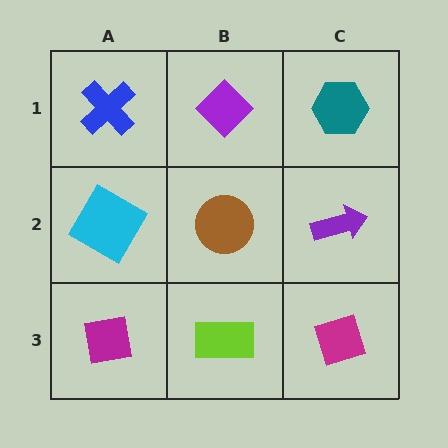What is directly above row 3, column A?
A cyan diamond.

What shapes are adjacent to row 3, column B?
A brown circle (row 2, column B), a magenta square (row 3, column A), a magenta diamond (row 3, column C).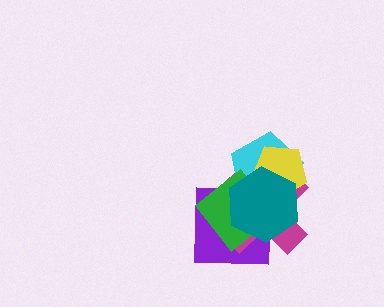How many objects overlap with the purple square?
4 objects overlap with the purple square.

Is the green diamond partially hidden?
Yes, it is partially covered by another shape.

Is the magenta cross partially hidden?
Yes, it is partially covered by another shape.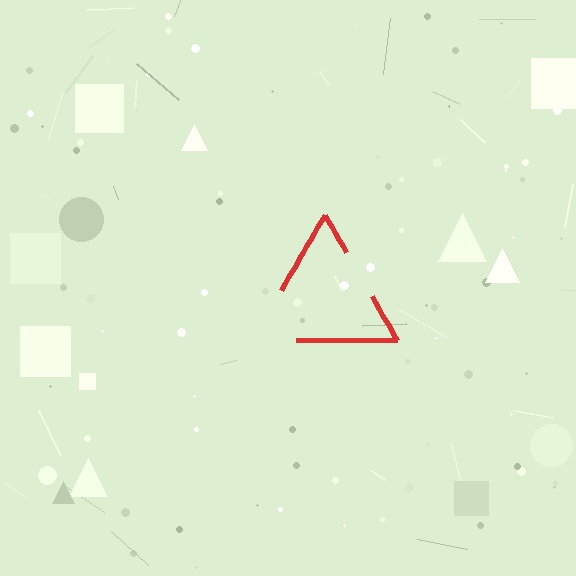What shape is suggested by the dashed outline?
The dashed outline suggests a triangle.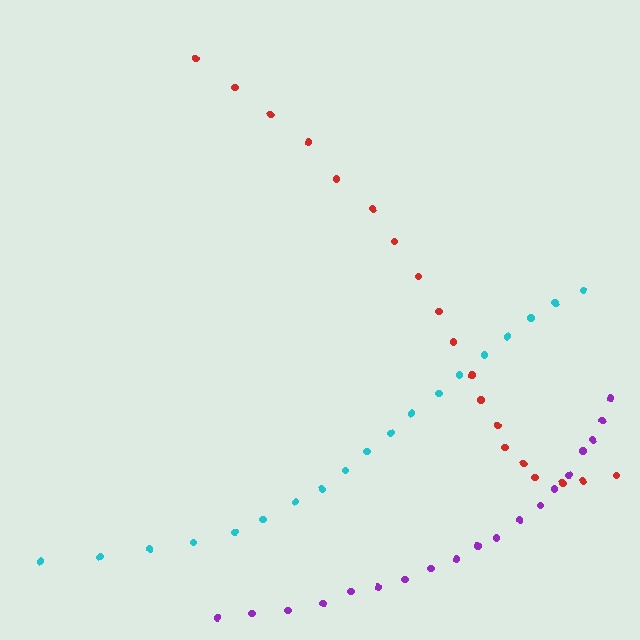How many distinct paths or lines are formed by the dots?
There are 3 distinct paths.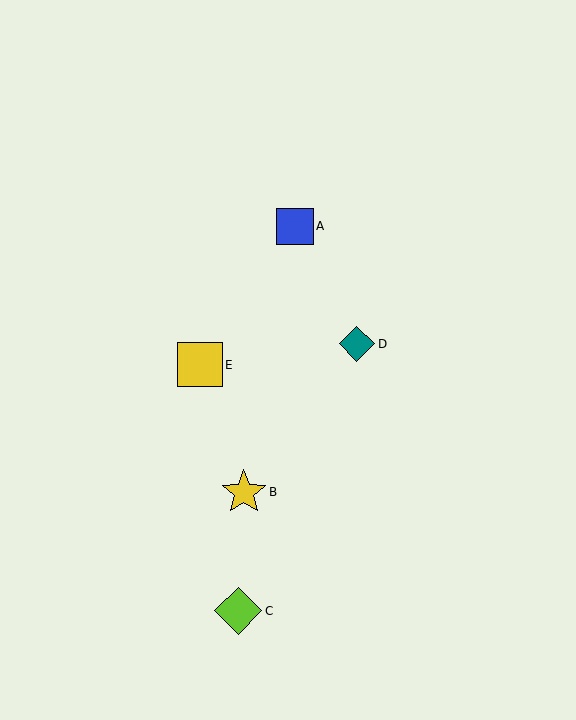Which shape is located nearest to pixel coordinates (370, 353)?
The teal diamond (labeled D) at (357, 344) is nearest to that location.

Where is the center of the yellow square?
The center of the yellow square is at (200, 365).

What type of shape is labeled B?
Shape B is a yellow star.